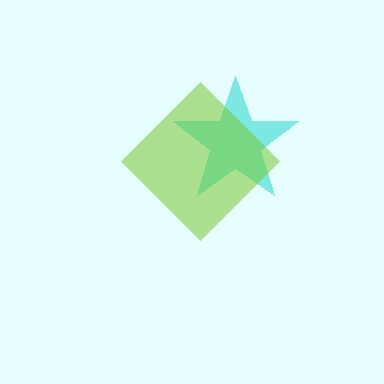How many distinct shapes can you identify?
There are 2 distinct shapes: a cyan star, a lime diamond.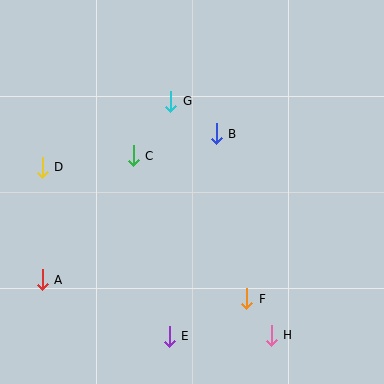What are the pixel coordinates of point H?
Point H is at (271, 335).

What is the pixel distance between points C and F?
The distance between C and F is 183 pixels.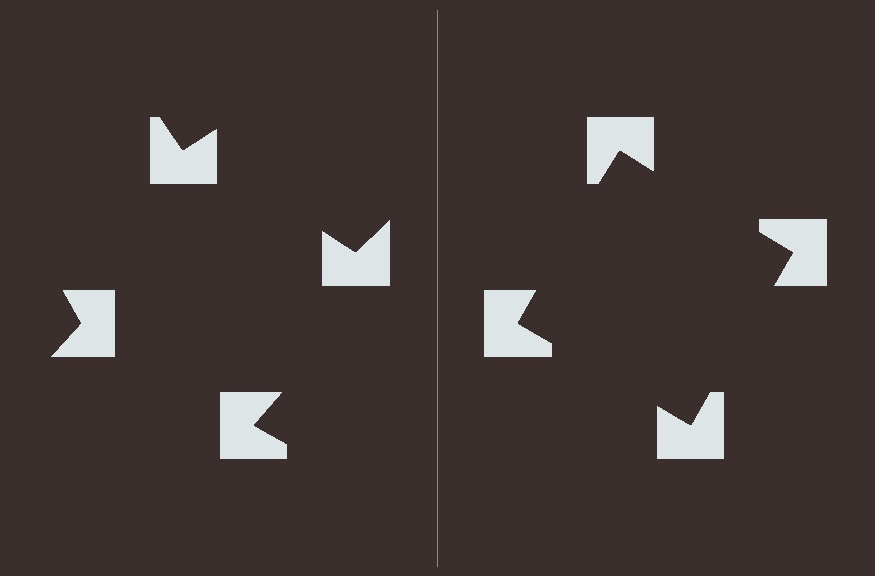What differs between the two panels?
The notched squares are positioned identically on both sides; only the wedge orientations differ. On the right they align to a square; on the left they are misaligned.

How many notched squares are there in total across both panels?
8 — 4 on each side.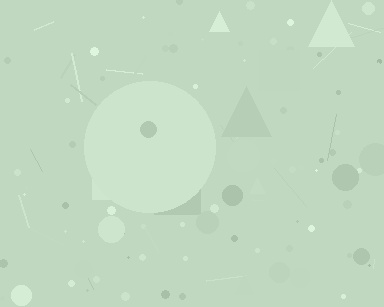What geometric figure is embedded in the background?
A circle is embedded in the background.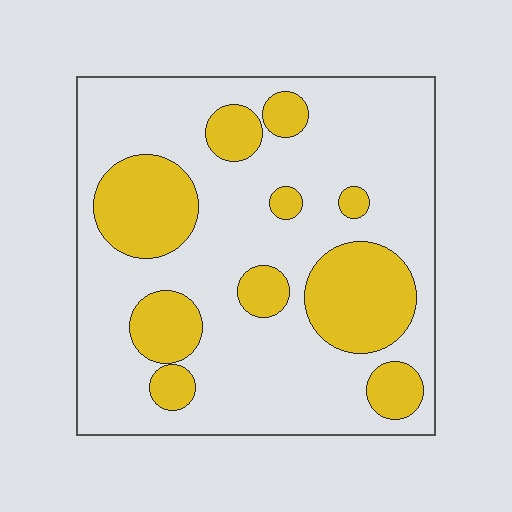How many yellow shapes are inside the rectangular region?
10.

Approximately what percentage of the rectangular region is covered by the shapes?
Approximately 30%.